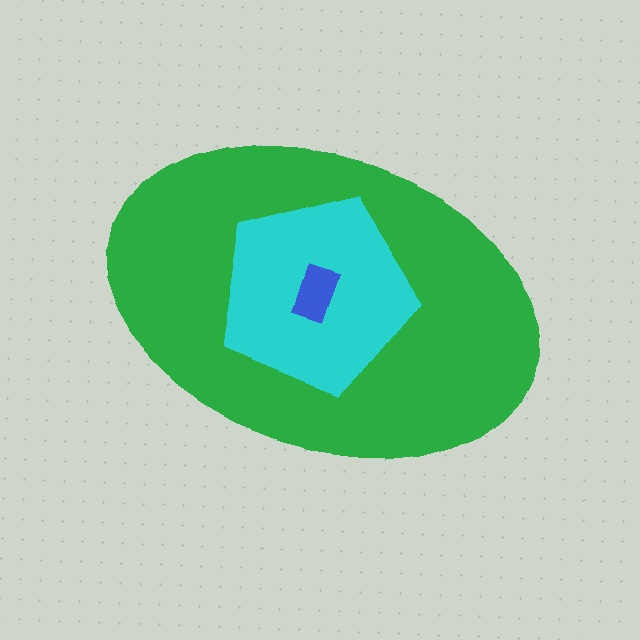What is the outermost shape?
The green ellipse.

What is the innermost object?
The blue rectangle.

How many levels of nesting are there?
3.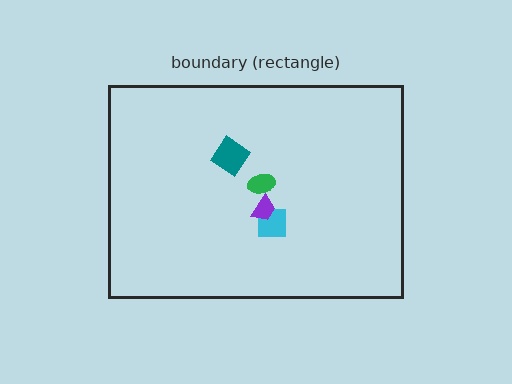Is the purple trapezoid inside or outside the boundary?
Inside.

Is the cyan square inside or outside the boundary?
Inside.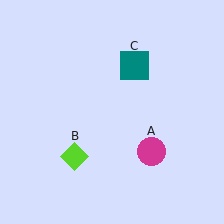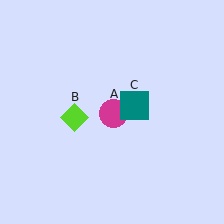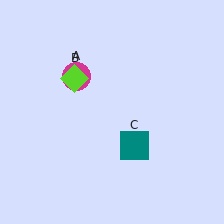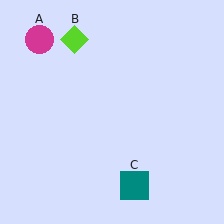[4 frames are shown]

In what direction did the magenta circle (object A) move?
The magenta circle (object A) moved up and to the left.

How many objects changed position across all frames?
3 objects changed position: magenta circle (object A), lime diamond (object B), teal square (object C).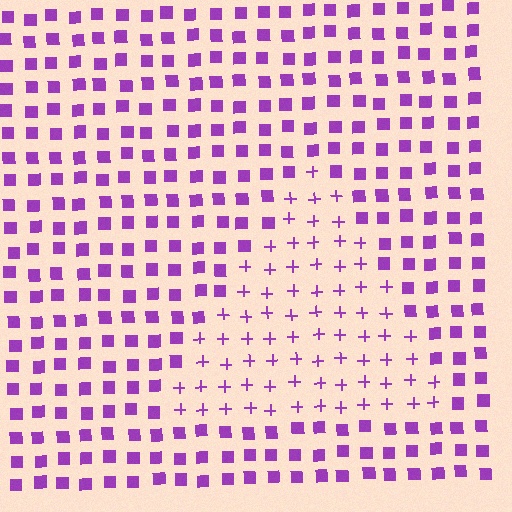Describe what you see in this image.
The image is filled with small purple elements arranged in a uniform grid. A triangle-shaped region contains plus signs, while the surrounding area contains squares. The boundary is defined purely by the change in element shape.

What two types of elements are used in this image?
The image uses plus signs inside the triangle region and squares outside it.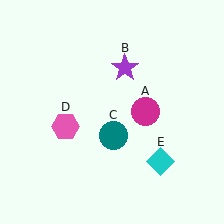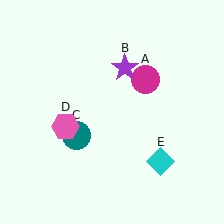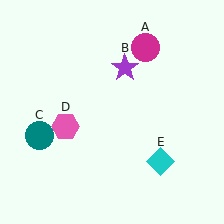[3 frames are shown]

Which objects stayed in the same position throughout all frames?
Purple star (object B) and pink hexagon (object D) and cyan diamond (object E) remained stationary.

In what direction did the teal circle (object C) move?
The teal circle (object C) moved left.